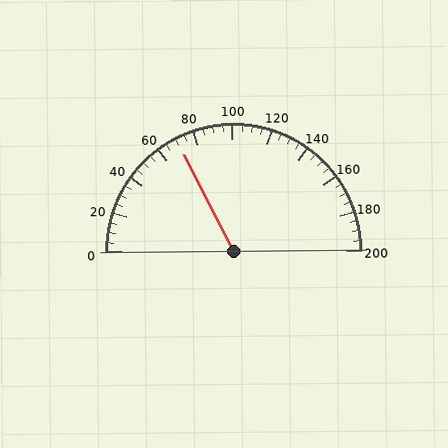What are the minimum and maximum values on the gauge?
The gauge ranges from 0 to 200.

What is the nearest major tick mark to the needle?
The nearest major tick mark is 80.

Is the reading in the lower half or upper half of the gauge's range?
The reading is in the lower half of the range (0 to 200).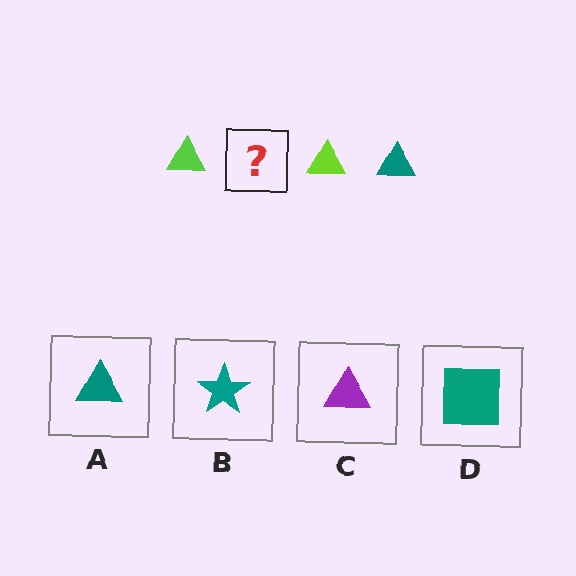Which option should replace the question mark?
Option A.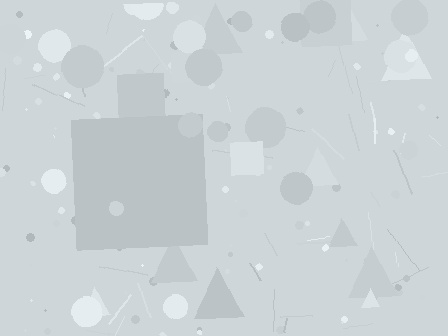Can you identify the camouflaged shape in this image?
The camouflaged shape is a square.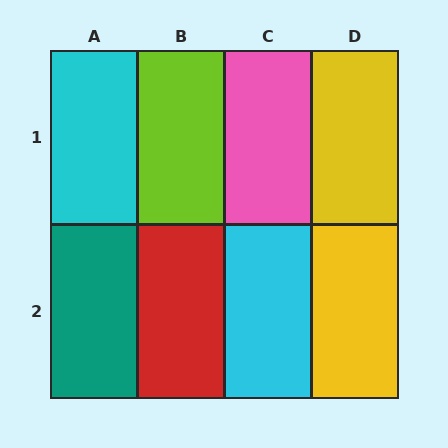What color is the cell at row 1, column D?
Yellow.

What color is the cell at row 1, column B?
Lime.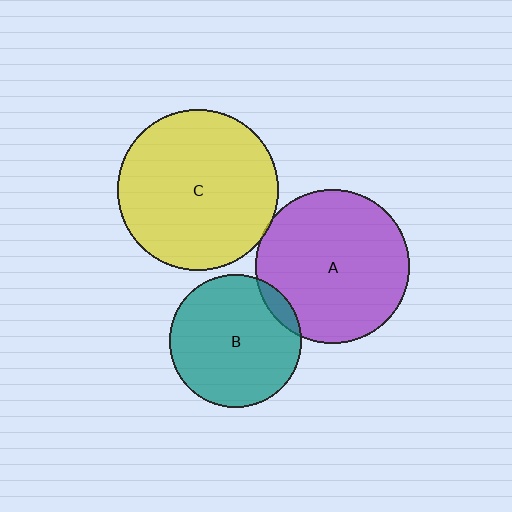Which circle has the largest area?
Circle C (yellow).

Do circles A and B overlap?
Yes.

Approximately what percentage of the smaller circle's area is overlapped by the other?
Approximately 10%.